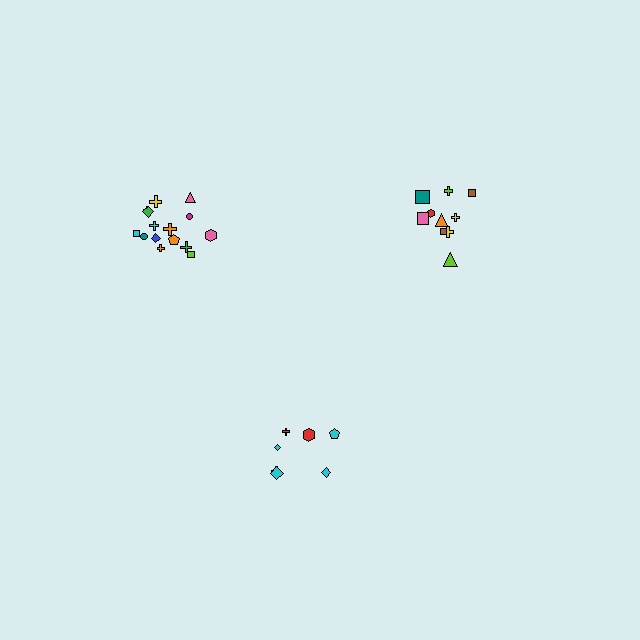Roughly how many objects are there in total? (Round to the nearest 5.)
Roughly 30 objects in total.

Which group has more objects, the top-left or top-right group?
The top-left group.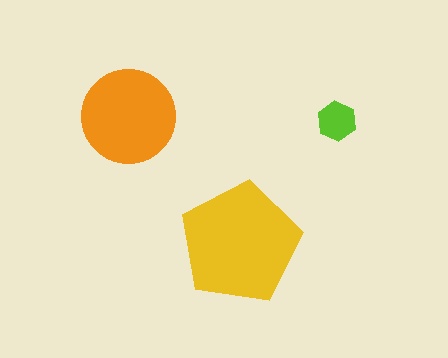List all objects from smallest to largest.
The lime hexagon, the orange circle, the yellow pentagon.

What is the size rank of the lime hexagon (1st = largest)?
3rd.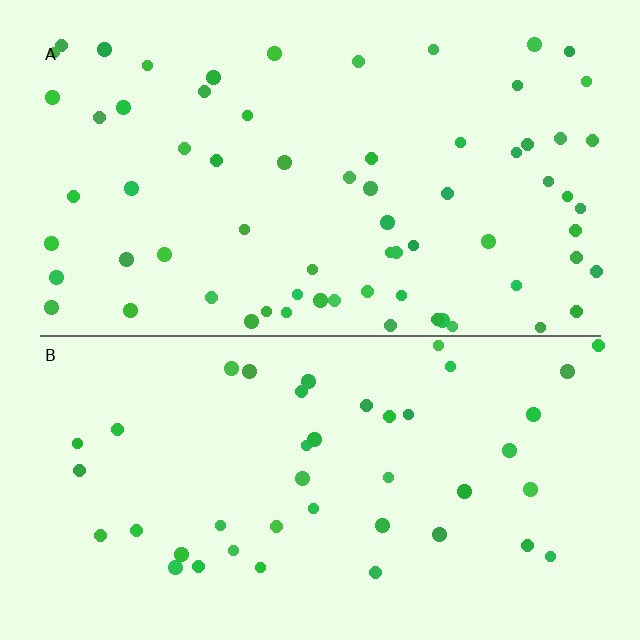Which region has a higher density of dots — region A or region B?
A (the top).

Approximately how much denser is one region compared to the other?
Approximately 1.6× — region A over region B.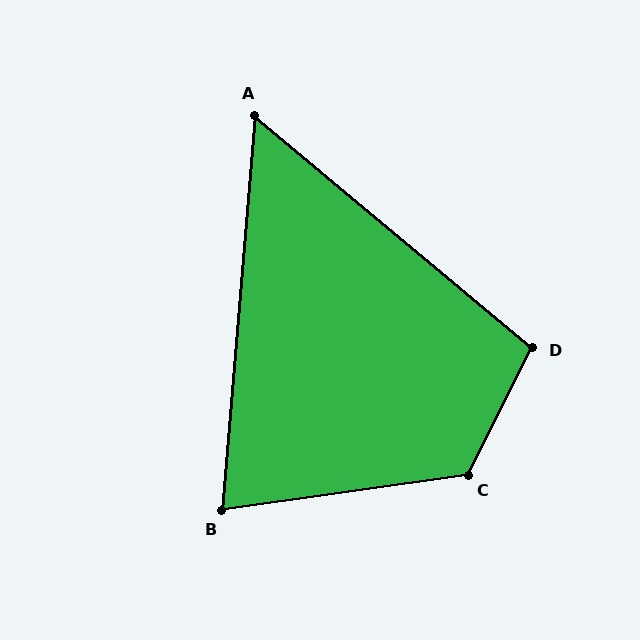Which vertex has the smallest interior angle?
A, at approximately 55 degrees.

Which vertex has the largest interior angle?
C, at approximately 125 degrees.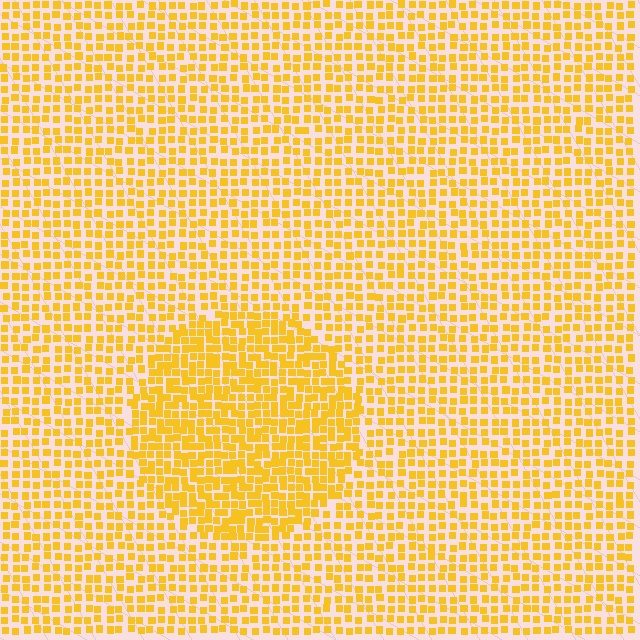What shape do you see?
I see a circle.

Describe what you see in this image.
The image contains small yellow elements arranged at two different densities. A circle-shaped region is visible where the elements are more densely packed than the surrounding area.